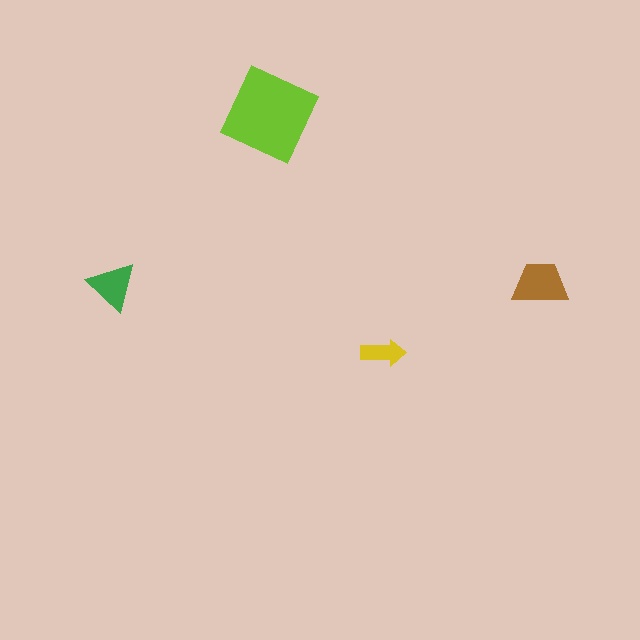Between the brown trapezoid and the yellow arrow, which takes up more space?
The brown trapezoid.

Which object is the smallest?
The yellow arrow.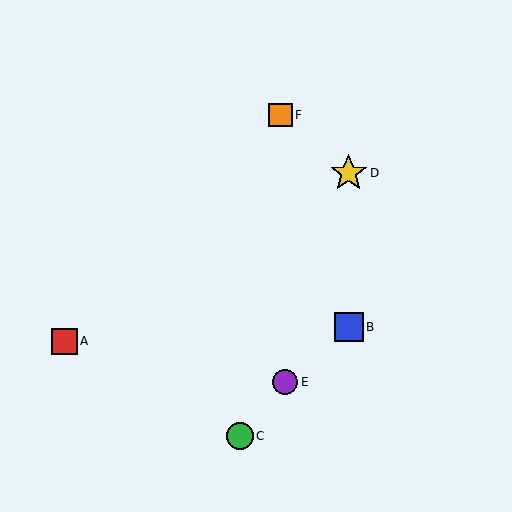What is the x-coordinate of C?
Object C is at x≈240.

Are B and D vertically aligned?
Yes, both are at x≈349.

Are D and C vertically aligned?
No, D is at x≈349 and C is at x≈240.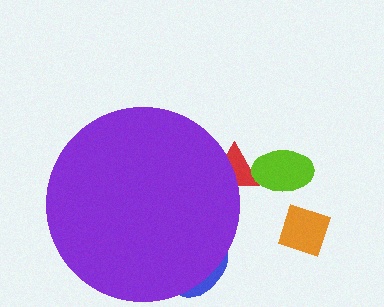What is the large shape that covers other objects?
A purple circle.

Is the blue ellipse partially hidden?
Yes, the blue ellipse is partially hidden behind the purple circle.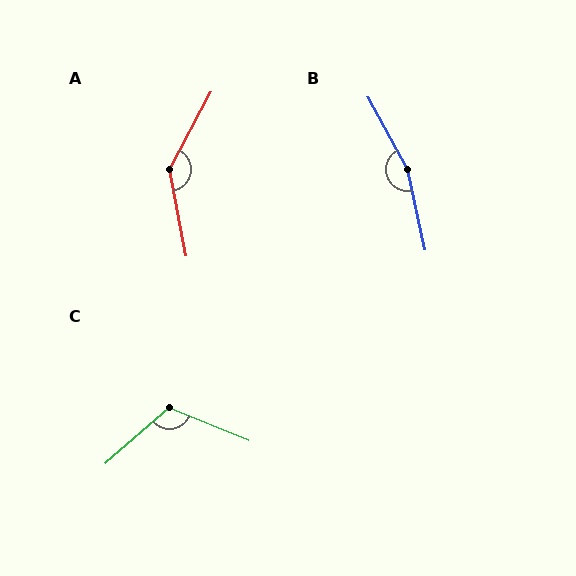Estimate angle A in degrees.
Approximately 142 degrees.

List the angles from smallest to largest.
C (117°), A (142°), B (164°).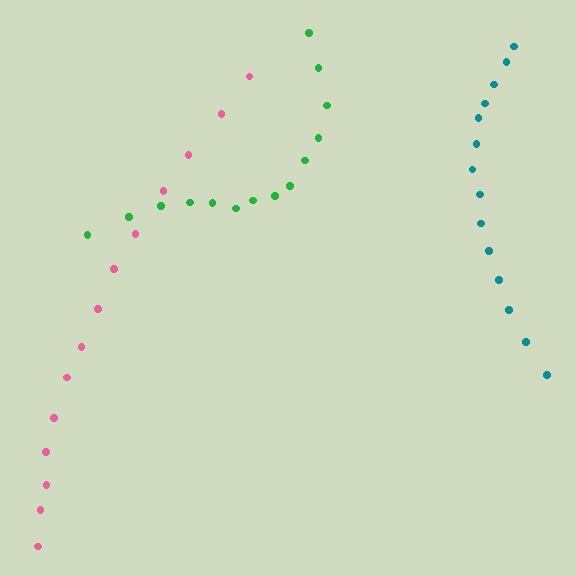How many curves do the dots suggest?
There are 3 distinct paths.